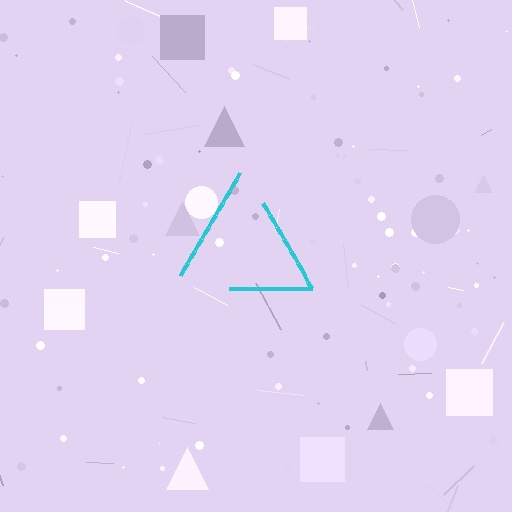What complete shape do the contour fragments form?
The contour fragments form a triangle.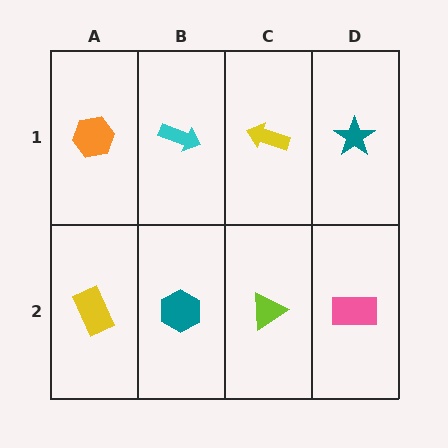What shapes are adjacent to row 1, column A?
A yellow rectangle (row 2, column A), a cyan arrow (row 1, column B).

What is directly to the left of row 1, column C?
A cyan arrow.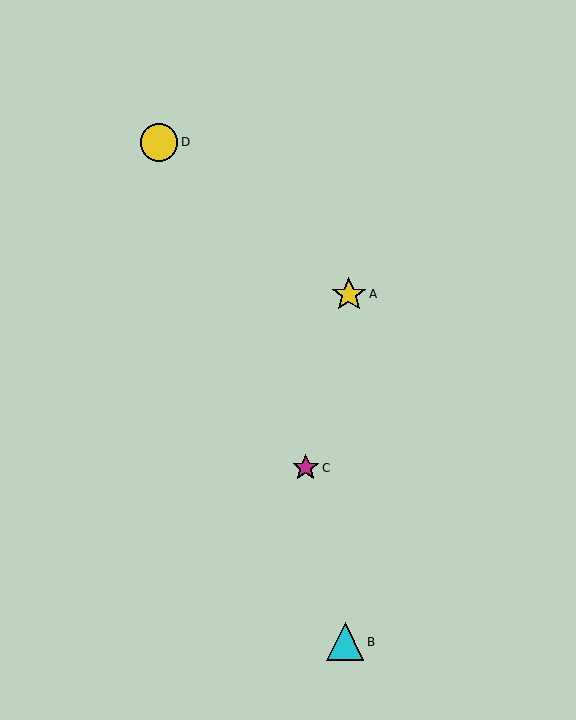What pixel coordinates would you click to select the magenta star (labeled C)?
Click at (306, 468) to select the magenta star C.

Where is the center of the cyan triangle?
The center of the cyan triangle is at (345, 642).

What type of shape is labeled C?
Shape C is a magenta star.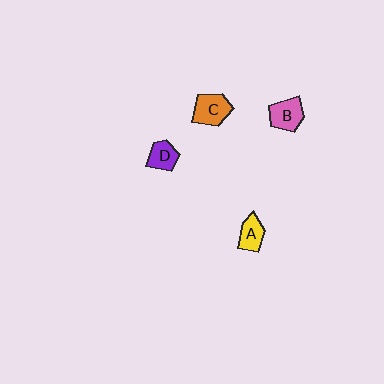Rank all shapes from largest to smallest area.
From largest to smallest: C (orange), B (pink), A (yellow), D (purple).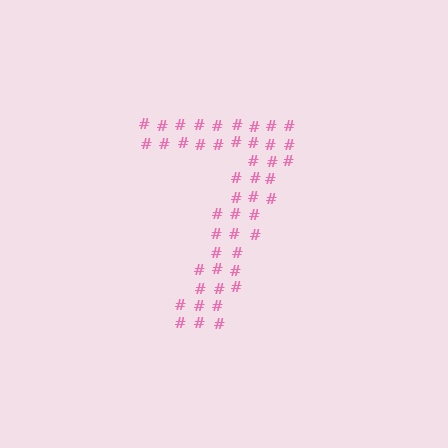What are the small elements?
The small elements are hash symbols.